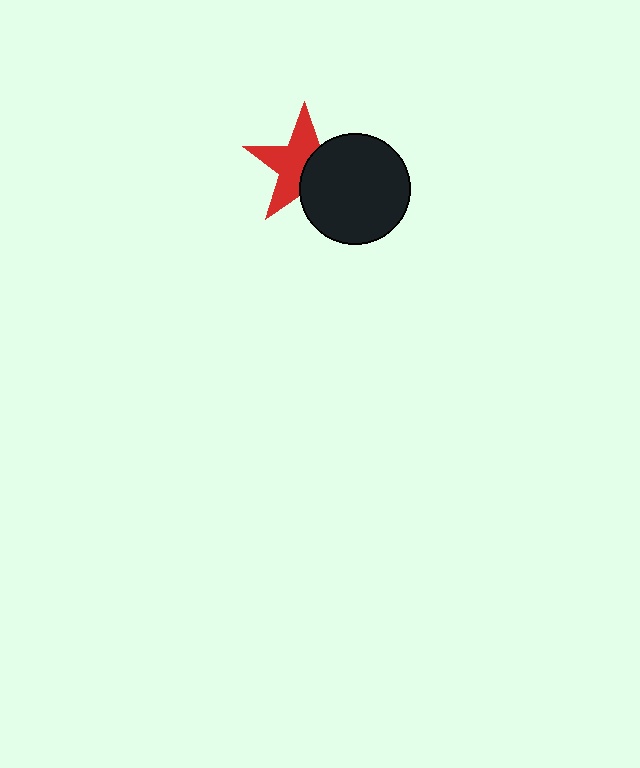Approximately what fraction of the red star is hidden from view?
Roughly 42% of the red star is hidden behind the black circle.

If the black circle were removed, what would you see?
You would see the complete red star.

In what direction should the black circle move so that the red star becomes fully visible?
The black circle should move right. That is the shortest direction to clear the overlap and leave the red star fully visible.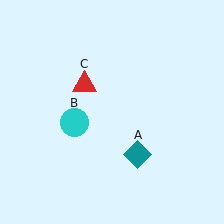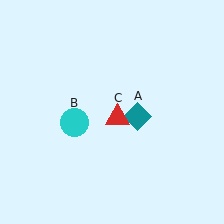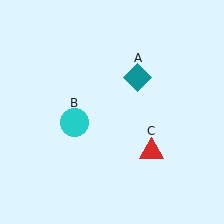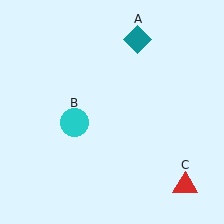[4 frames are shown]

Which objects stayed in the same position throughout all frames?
Cyan circle (object B) remained stationary.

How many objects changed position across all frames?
2 objects changed position: teal diamond (object A), red triangle (object C).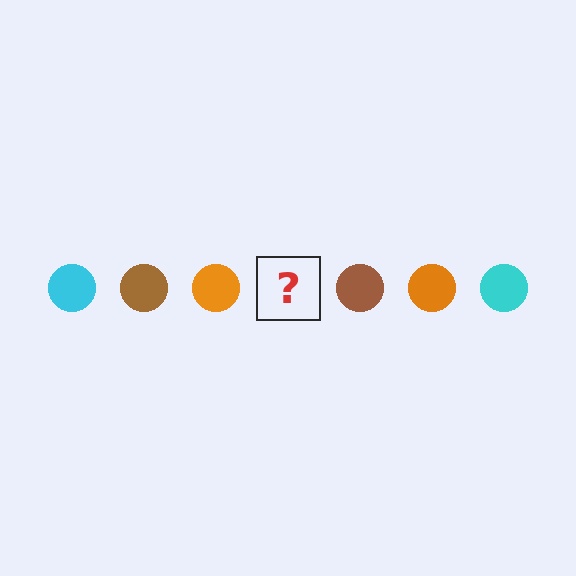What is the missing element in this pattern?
The missing element is a cyan circle.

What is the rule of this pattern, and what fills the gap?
The rule is that the pattern cycles through cyan, brown, orange circles. The gap should be filled with a cyan circle.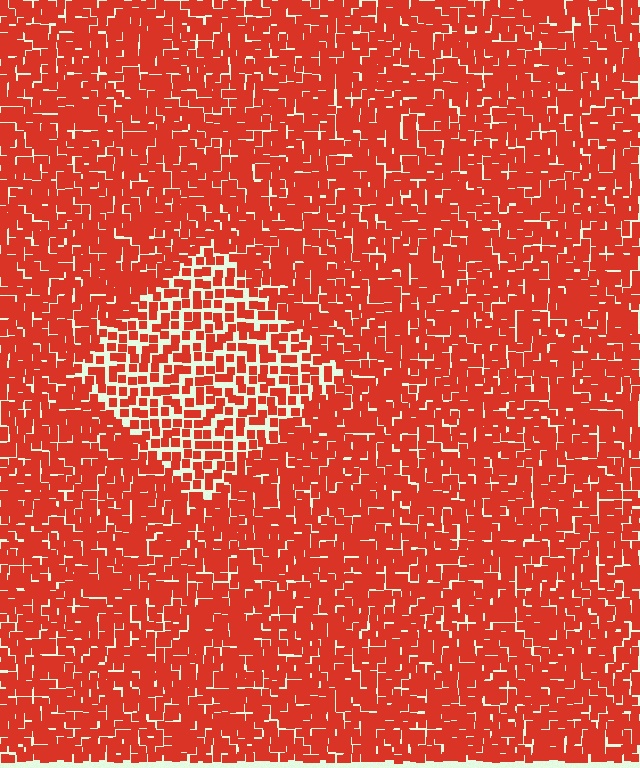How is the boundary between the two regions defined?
The boundary is defined by a change in element density (approximately 1.7x ratio). All elements are the same color, size, and shape.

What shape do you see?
I see a diamond.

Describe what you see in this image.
The image contains small red elements arranged at two different densities. A diamond-shaped region is visible where the elements are less densely packed than the surrounding area.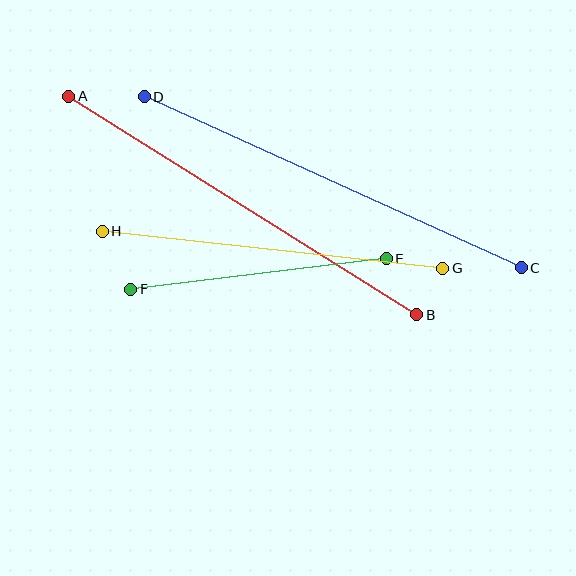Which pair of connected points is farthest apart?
Points C and D are farthest apart.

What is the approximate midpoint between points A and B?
The midpoint is at approximately (243, 206) pixels.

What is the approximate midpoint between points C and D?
The midpoint is at approximately (333, 182) pixels.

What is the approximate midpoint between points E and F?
The midpoint is at approximately (259, 274) pixels.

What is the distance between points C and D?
The distance is approximately 414 pixels.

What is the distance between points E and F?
The distance is approximately 257 pixels.